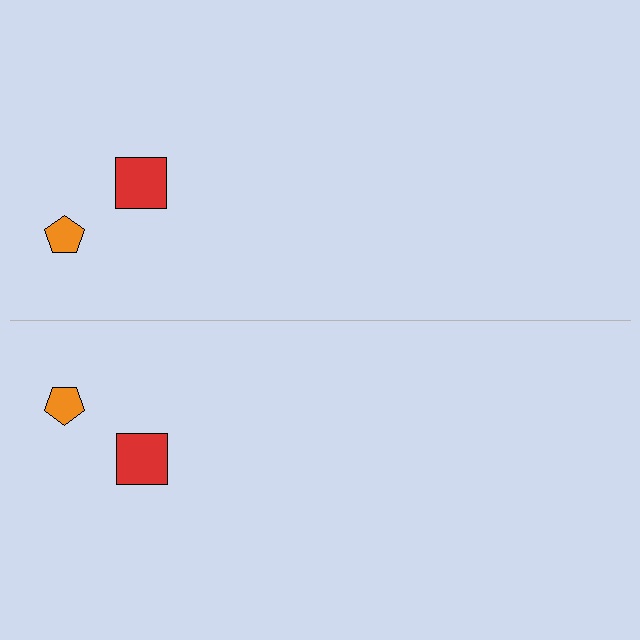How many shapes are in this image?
There are 4 shapes in this image.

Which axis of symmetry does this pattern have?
The pattern has a horizontal axis of symmetry running through the center of the image.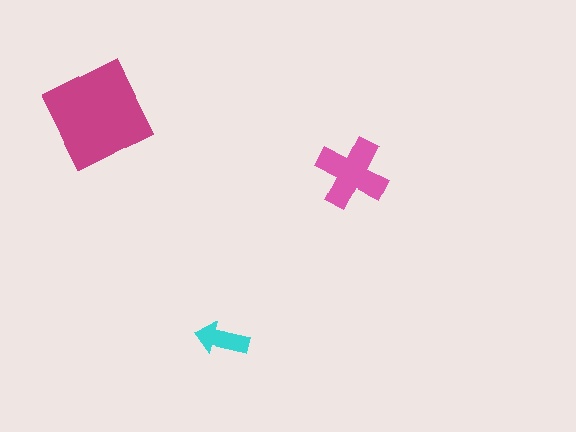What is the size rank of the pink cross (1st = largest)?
2nd.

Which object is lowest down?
The cyan arrow is bottommost.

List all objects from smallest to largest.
The cyan arrow, the pink cross, the magenta diamond.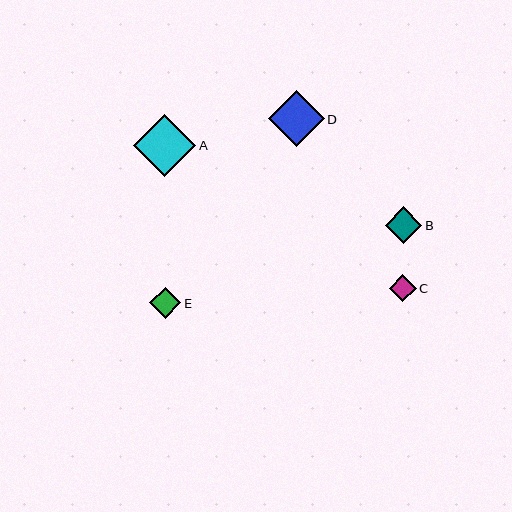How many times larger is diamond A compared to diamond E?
Diamond A is approximately 2.0 times the size of diamond E.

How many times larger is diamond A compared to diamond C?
Diamond A is approximately 2.3 times the size of diamond C.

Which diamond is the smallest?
Diamond C is the smallest with a size of approximately 27 pixels.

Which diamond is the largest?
Diamond A is the largest with a size of approximately 62 pixels.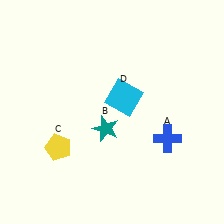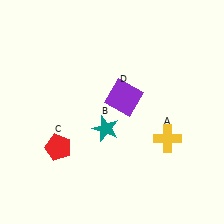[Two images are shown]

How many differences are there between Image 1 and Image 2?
There are 3 differences between the two images.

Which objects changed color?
A changed from blue to yellow. C changed from yellow to red. D changed from cyan to purple.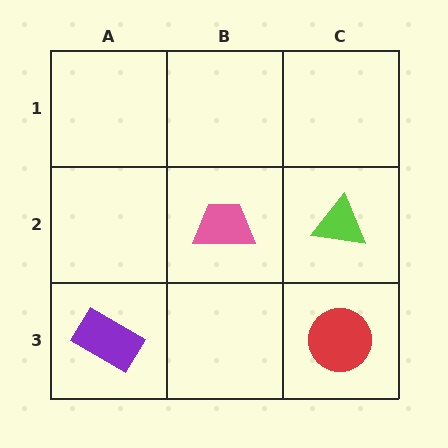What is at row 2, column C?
A lime triangle.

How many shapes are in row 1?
0 shapes.